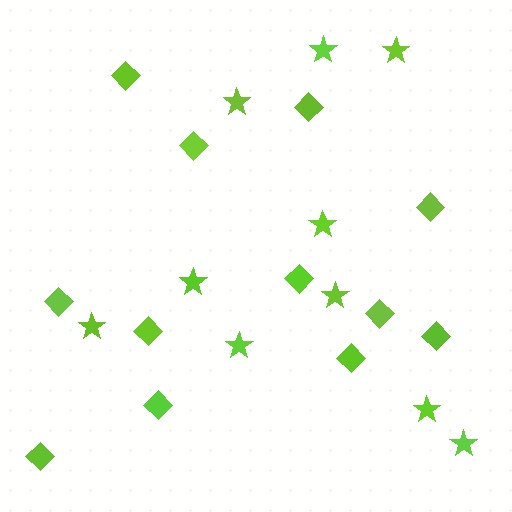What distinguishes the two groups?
There are 2 groups: one group of diamonds (12) and one group of stars (10).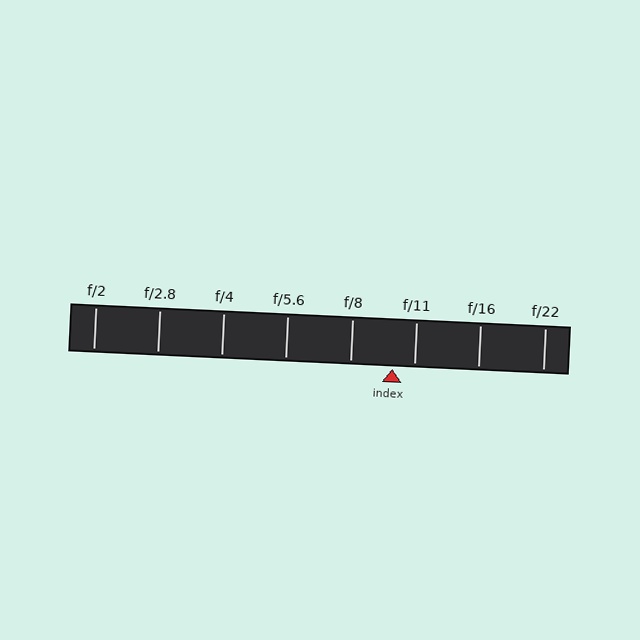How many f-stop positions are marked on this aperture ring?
There are 8 f-stop positions marked.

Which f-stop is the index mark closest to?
The index mark is closest to f/11.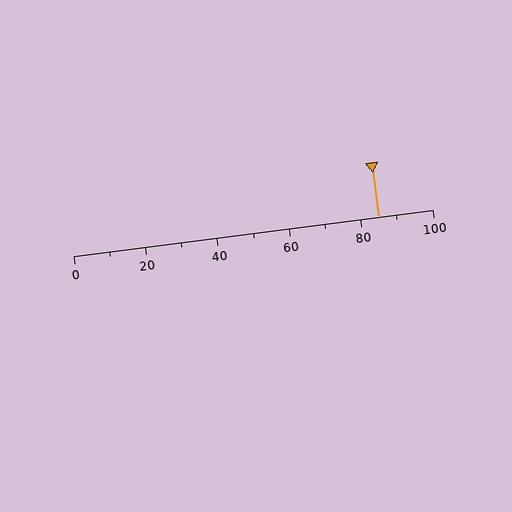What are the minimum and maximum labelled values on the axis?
The axis runs from 0 to 100.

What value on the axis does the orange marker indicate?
The marker indicates approximately 85.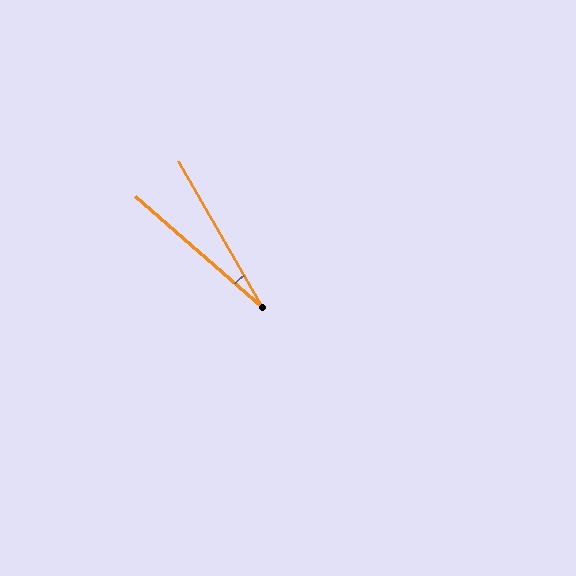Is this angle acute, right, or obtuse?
It is acute.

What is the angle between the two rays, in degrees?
Approximately 19 degrees.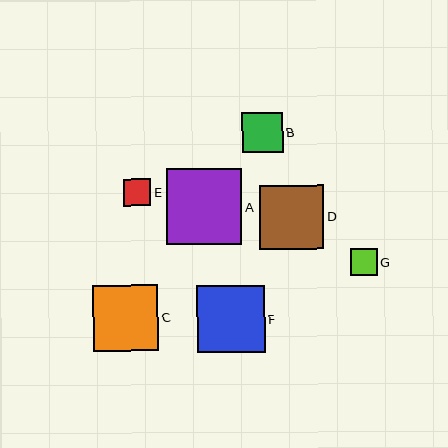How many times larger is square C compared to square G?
Square C is approximately 2.4 times the size of square G.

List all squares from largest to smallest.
From largest to smallest: A, F, C, D, B, G, E.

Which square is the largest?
Square A is the largest with a size of approximately 75 pixels.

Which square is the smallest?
Square E is the smallest with a size of approximately 27 pixels.